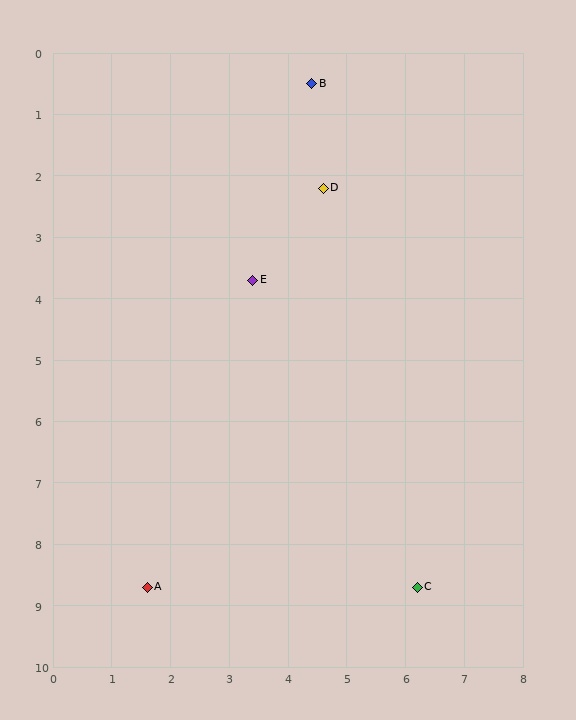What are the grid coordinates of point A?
Point A is at approximately (1.6, 8.7).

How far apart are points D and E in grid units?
Points D and E are about 1.9 grid units apart.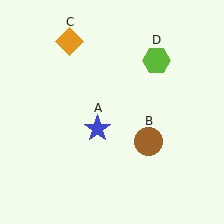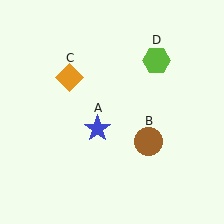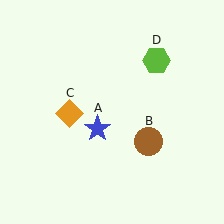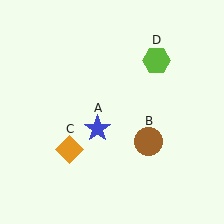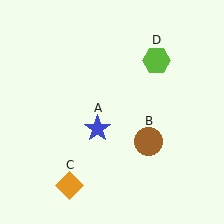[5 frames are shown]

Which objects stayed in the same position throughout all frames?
Blue star (object A) and brown circle (object B) and lime hexagon (object D) remained stationary.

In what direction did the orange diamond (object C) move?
The orange diamond (object C) moved down.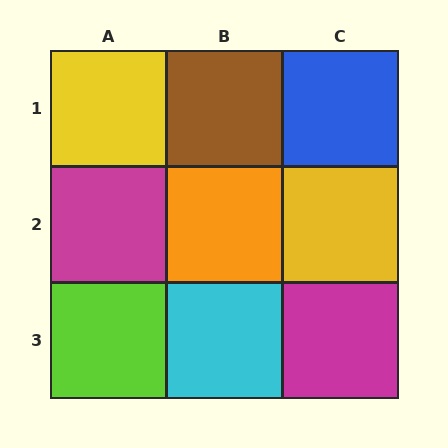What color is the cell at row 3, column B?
Cyan.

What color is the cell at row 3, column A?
Lime.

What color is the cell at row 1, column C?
Blue.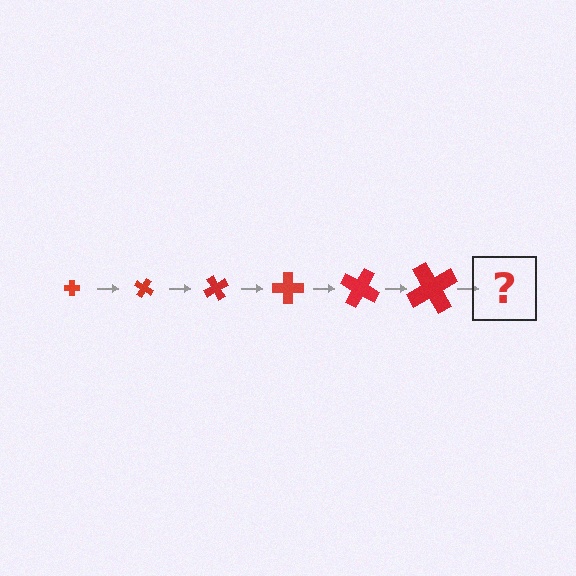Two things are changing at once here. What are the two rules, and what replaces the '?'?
The two rules are that the cross grows larger each step and it rotates 30 degrees each step. The '?' should be a cross, larger than the previous one and rotated 180 degrees from the start.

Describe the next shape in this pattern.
It should be a cross, larger than the previous one and rotated 180 degrees from the start.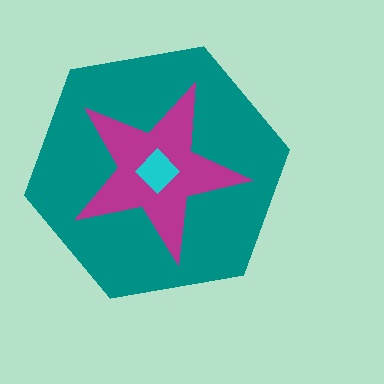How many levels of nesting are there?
3.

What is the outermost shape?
The teal hexagon.